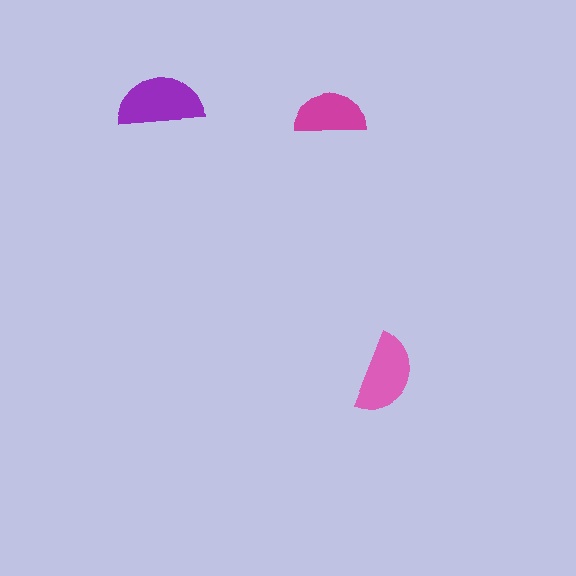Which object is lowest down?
The pink semicircle is bottommost.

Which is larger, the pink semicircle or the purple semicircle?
The purple one.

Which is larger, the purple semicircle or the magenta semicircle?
The purple one.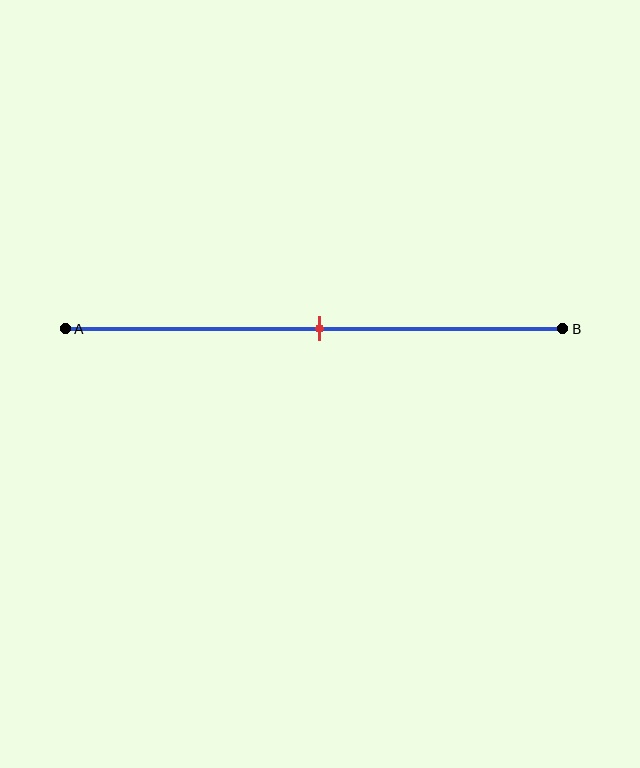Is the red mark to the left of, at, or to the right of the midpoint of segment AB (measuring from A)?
The red mark is approximately at the midpoint of segment AB.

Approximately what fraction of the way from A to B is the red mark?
The red mark is approximately 50% of the way from A to B.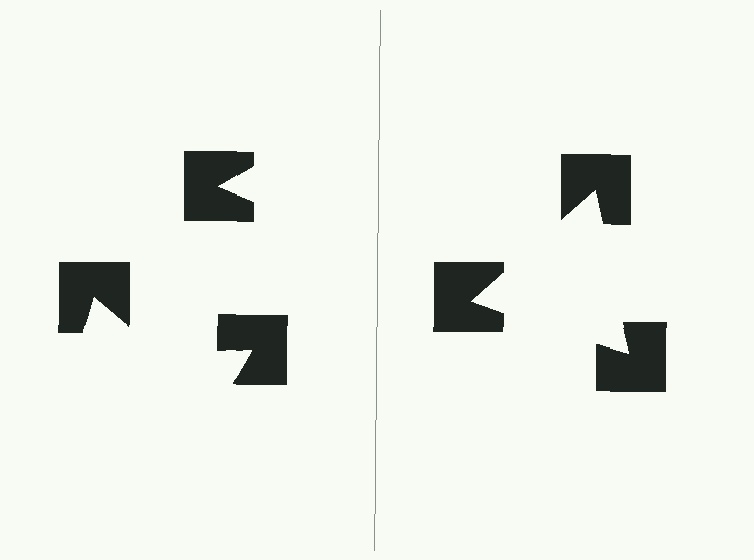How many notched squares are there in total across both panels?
6 — 3 on each side.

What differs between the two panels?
The notched squares are positioned identically on both sides; only the wedge orientations differ. On the right they align to a triangle; on the left they are misaligned.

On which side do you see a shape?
An illusory triangle appears on the right side. On the left side the wedge cuts are rotated, so no coherent shape forms.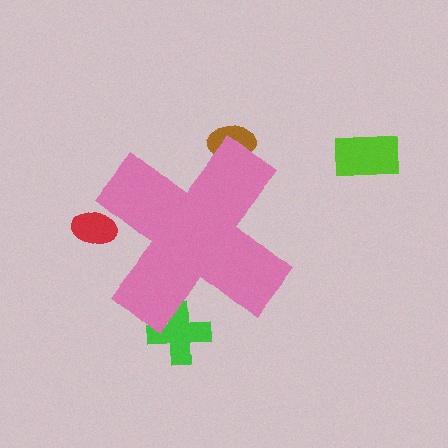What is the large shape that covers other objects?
A pink cross.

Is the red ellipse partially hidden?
Yes, the red ellipse is partially hidden behind the pink cross.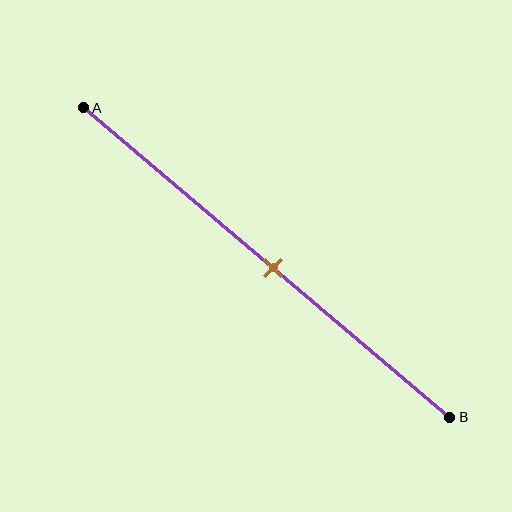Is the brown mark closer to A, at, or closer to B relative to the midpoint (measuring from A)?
The brown mark is approximately at the midpoint of segment AB.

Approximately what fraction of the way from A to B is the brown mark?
The brown mark is approximately 50% of the way from A to B.